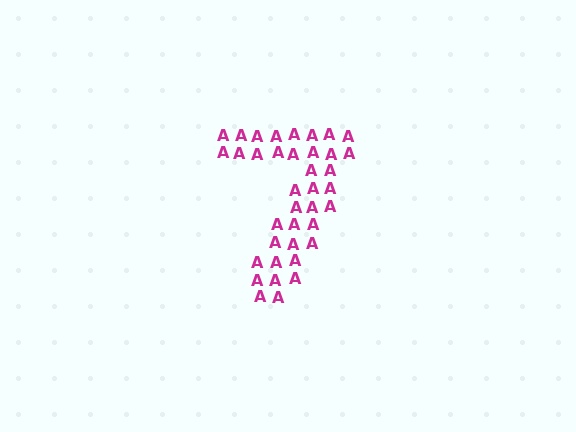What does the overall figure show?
The overall figure shows the digit 7.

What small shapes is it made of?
It is made of small letter A's.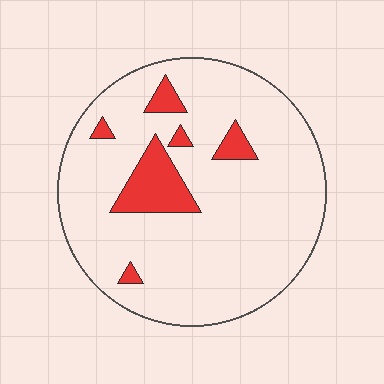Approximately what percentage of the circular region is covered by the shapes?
Approximately 10%.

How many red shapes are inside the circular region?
6.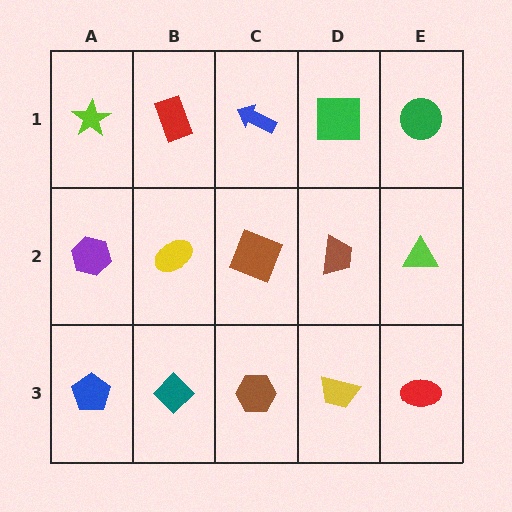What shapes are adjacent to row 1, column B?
A yellow ellipse (row 2, column B), a lime star (row 1, column A), a blue arrow (row 1, column C).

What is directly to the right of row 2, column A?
A yellow ellipse.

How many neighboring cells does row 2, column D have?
4.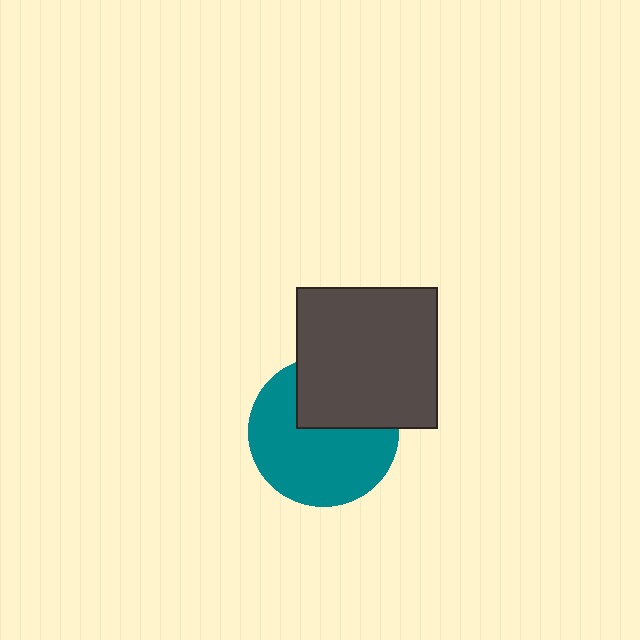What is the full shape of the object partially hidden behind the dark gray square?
The partially hidden object is a teal circle.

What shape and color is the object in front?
The object in front is a dark gray square.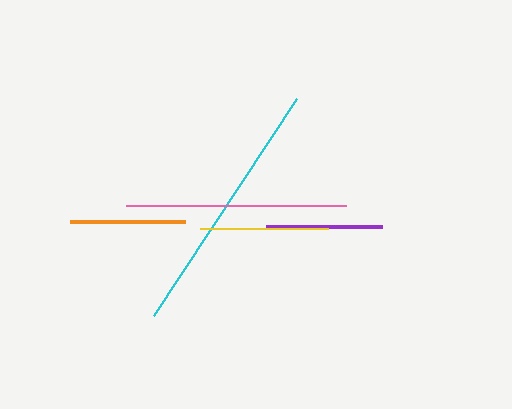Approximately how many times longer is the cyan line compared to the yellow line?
The cyan line is approximately 2.0 times the length of the yellow line.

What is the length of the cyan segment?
The cyan segment is approximately 260 pixels long.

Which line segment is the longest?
The cyan line is the longest at approximately 260 pixels.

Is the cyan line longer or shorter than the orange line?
The cyan line is longer than the orange line.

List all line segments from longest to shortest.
From longest to shortest: cyan, pink, yellow, purple, orange.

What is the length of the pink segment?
The pink segment is approximately 220 pixels long.